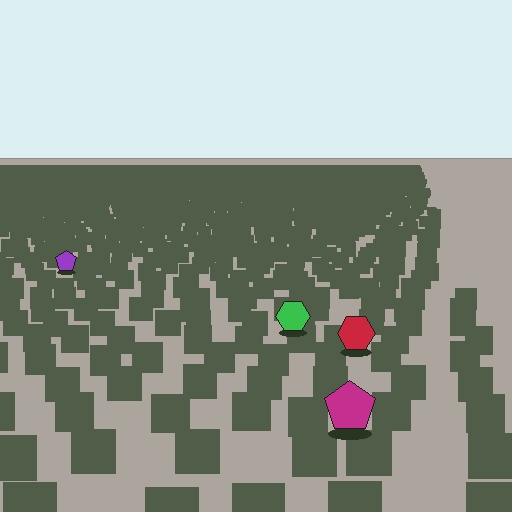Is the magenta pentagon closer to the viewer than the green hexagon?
Yes. The magenta pentagon is closer — you can tell from the texture gradient: the ground texture is coarser near it.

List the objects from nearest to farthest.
From nearest to farthest: the magenta pentagon, the red hexagon, the green hexagon, the purple pentagon.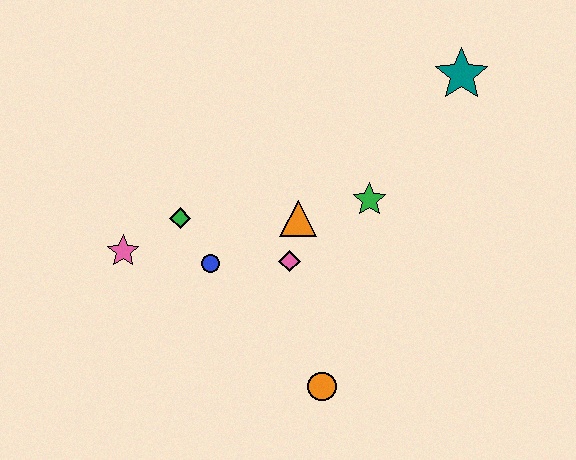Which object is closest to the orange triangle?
The pink diamond is closest to the orange triangle.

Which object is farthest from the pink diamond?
The teal star is farthest from the pink diamond.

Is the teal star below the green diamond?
No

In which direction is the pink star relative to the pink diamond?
The pink star is to the left of the pink diamond.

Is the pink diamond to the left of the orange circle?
Yes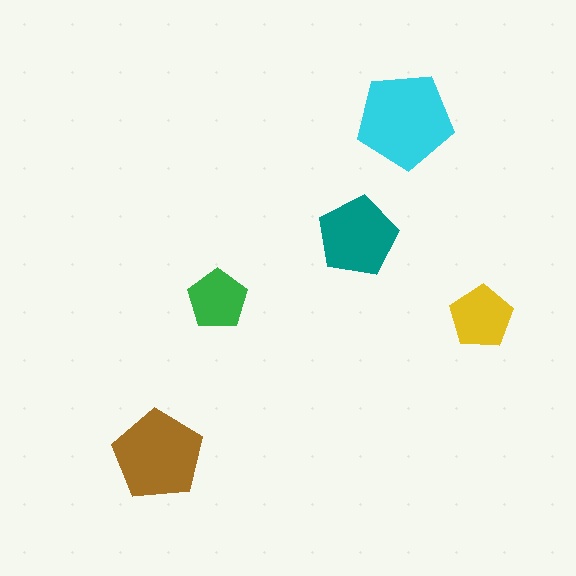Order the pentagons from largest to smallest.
the cyan one, the brown one, the teal one, the yellow one, the green one.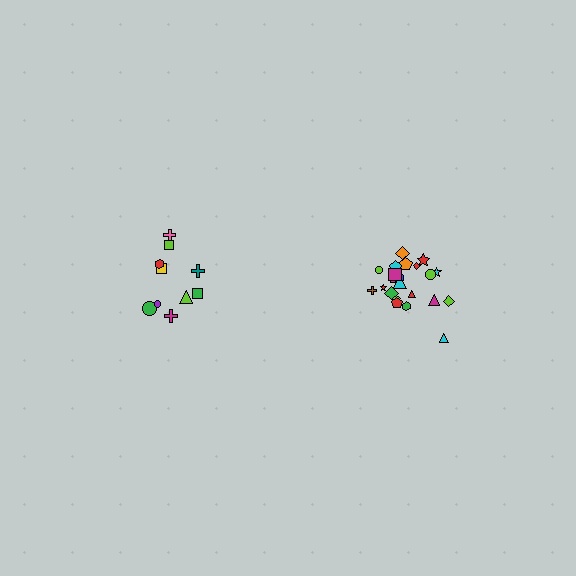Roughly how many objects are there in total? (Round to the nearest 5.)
Roughly 30 objects in total.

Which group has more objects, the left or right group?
The right group.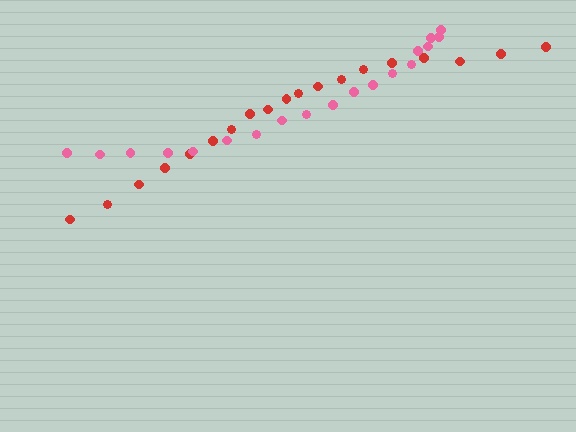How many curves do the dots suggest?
There are 2 distinct paths.